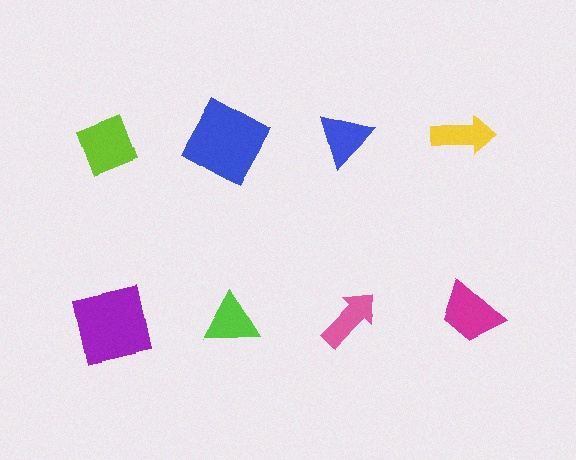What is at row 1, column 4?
A yellow arrow.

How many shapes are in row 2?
4 shapes.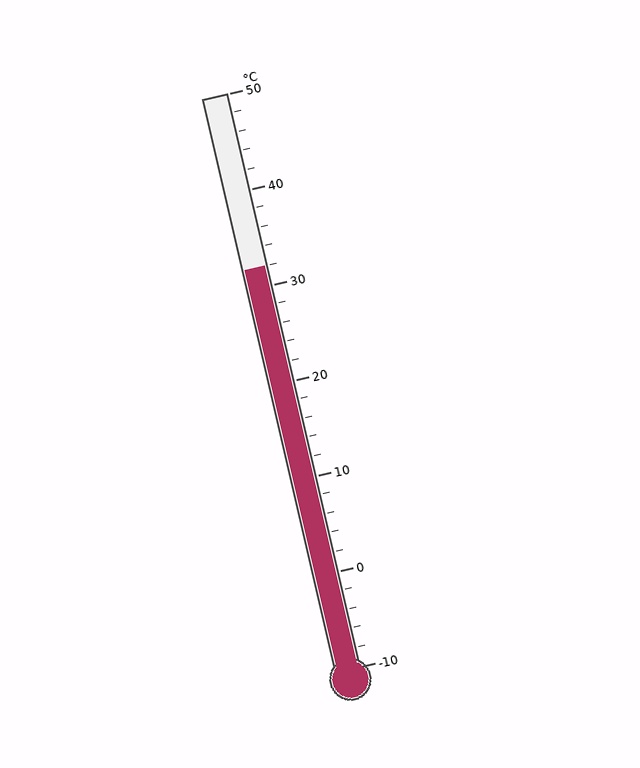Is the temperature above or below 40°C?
The temperature is below 40°C.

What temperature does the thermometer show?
The thermometer shows approximately 32°C.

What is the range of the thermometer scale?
The thermometer scale ranges from -10°C to 50°C.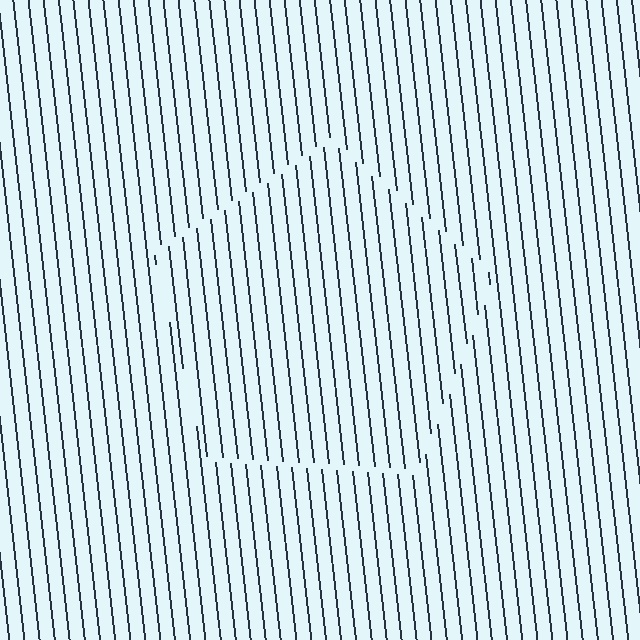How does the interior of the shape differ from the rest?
The interior of the shape contains the same grating, shifted by half a period — the contour is defined by the phase discontinuity where line-ends from the inner and outer gratings abut.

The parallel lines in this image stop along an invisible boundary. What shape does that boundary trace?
An illusory pentagon. The interior of the shape contains the same grating, shifted by half a period — the contour is defined by the phase discontinuity where line-ends from the inner and outer gratings abut.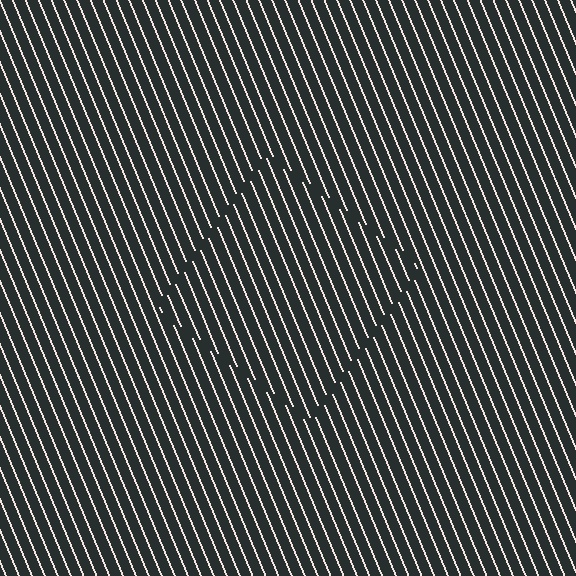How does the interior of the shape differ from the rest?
The interior of the shape contains the same grating, shifted by half a period — the contour is defined by the phase discontinuity where line-ends from the inner and outer gratings abut.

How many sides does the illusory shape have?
4 sides — the line-ends trace a square.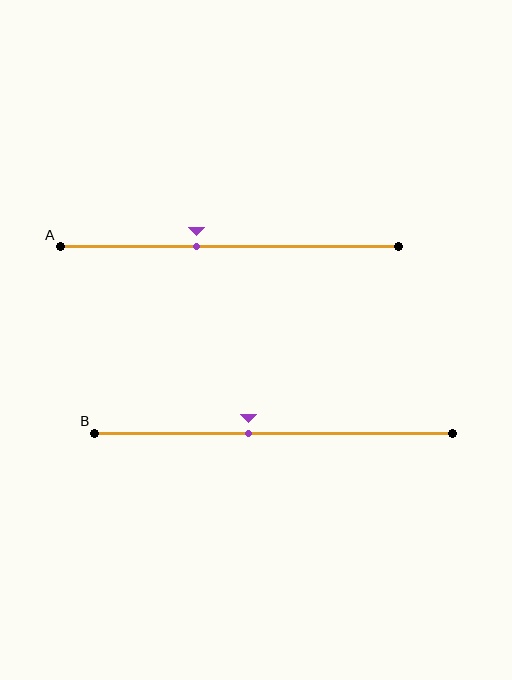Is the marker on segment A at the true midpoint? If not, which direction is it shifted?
No, the marker on segment A is shifted to the left by about 10% of the segment length.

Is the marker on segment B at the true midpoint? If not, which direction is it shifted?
No, the marker on segment B is shifted to the left by about 7% of the segment length.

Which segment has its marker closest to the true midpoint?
Segment B has its marker closest to the true midpoint.